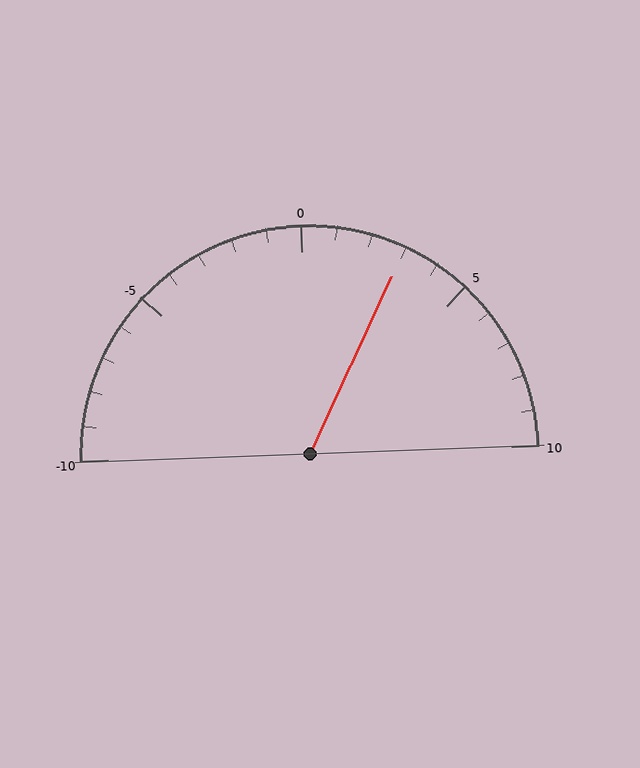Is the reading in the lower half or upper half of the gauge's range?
The reading is in the upper half of the range (-10 to 10).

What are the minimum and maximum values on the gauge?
The gauge ranges from -10 to 10.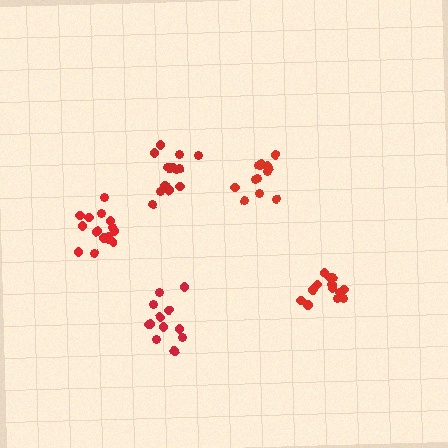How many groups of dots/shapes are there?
There are 5 groups.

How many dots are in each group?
Group 1: 14 dots, Group 2: 12 dots, Group 3: 13 dots, Group 4: 15 dots, Group 5: 14 dots (68 total).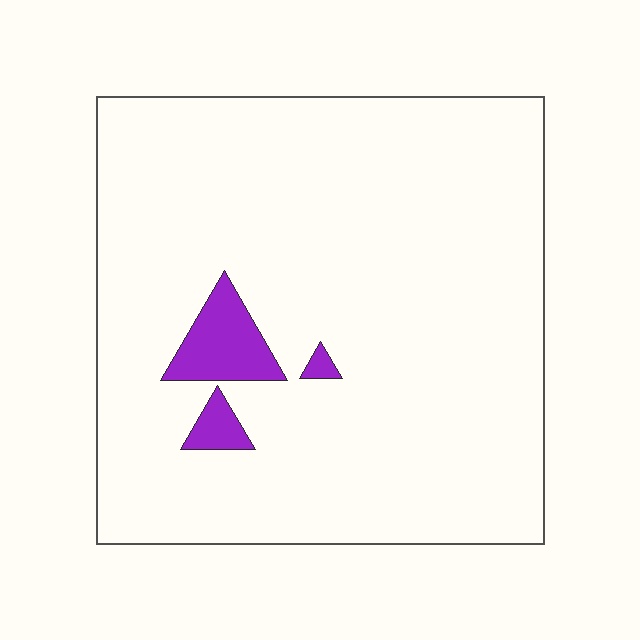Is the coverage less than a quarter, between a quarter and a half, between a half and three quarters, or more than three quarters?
Less than a quarter.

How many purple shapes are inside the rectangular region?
3.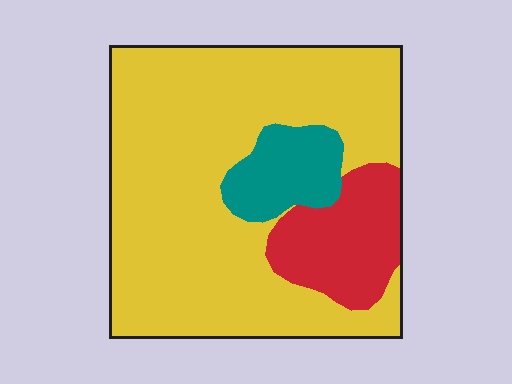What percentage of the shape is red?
Red covers about 15% of the shape.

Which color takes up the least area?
Teal, at roughly 10%.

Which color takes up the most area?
Yellow, at roughly 75%.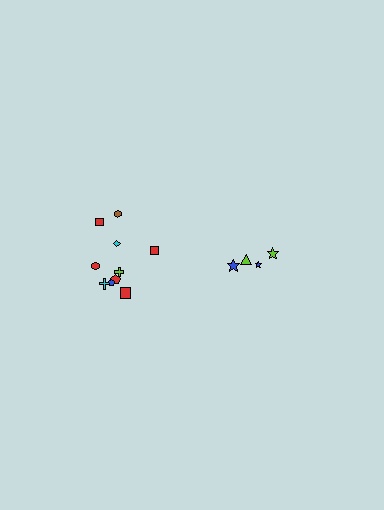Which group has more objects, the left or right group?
The left group.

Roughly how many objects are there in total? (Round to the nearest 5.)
Roughly 15 objects in total.